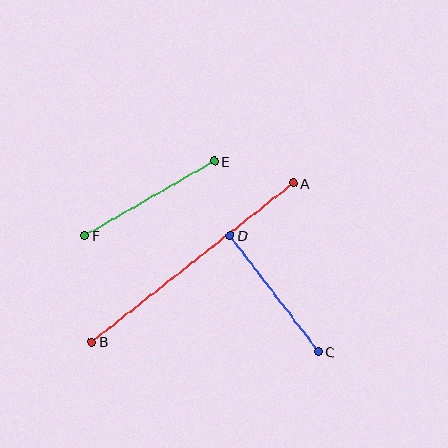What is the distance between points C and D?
The distance is approximately 146 pixels.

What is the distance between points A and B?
The distance is approximately 256 pixels.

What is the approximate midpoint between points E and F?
The midpoint is at approximately (150, 198) pixels.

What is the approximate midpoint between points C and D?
The midpoint is at approximately (274, 294) pixels.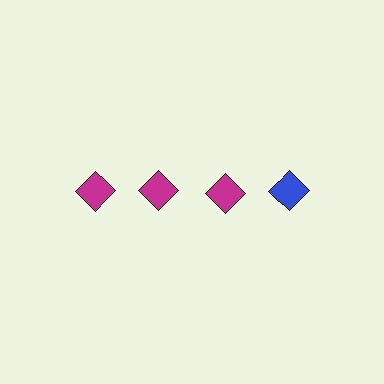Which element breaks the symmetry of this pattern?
The blue diamond in the top row, second from right column breaks the symmetry. All other shapes are magenta diamonds.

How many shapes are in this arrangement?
There are 4 shapes arranged in a grid pattern.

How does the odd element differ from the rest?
It has a different color: blue instead of magenta.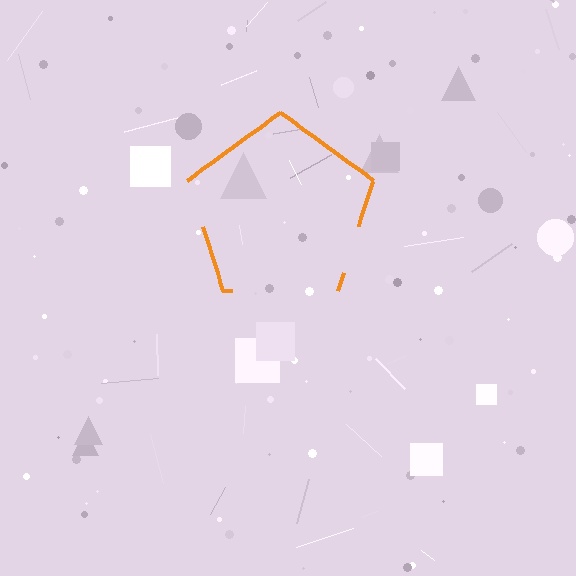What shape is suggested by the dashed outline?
The dashed outline suggests a pentagon.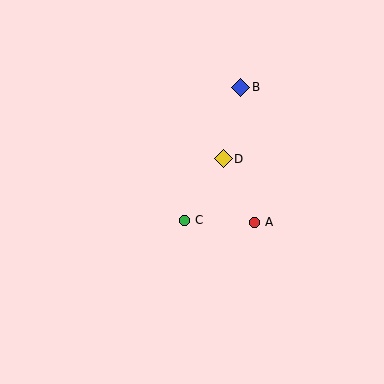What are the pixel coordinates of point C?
Point C is at (184, 220).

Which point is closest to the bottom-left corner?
Point C is closest to the bottom-left corner.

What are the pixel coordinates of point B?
Point B is at (241, 87).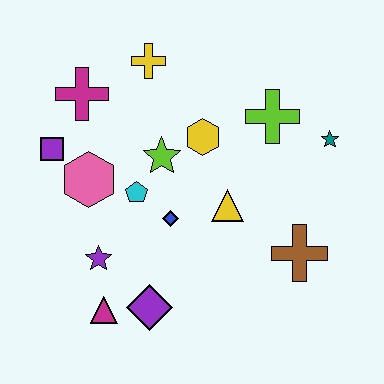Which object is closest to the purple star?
The magenta triangle is closest to the purple star.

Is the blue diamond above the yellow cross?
No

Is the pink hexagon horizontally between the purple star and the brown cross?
No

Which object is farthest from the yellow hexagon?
The magenta triangle is farthest from the yellow hexagon.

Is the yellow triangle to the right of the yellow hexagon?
Yes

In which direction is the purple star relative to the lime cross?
The purple star is to the left of the lime cross.